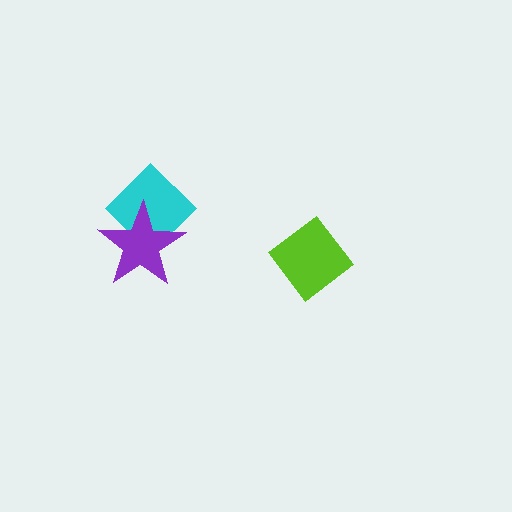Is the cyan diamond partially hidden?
Yes, it is partially covered by another shape.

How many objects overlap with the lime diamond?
0 objects overlap with the lime diamond.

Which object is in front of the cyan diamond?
The purple star is in front of the cyan diamond.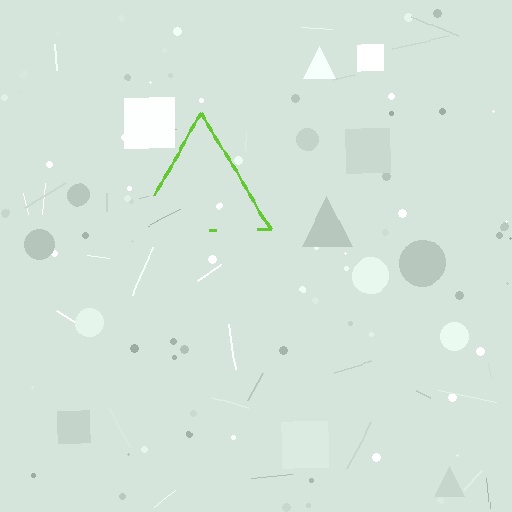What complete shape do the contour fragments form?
The contour fragments form a triangle.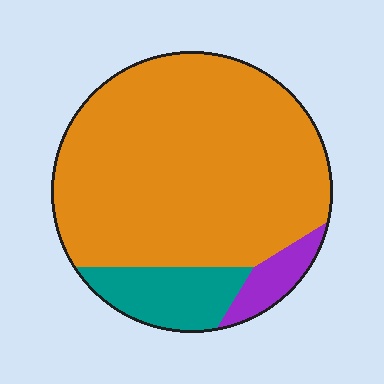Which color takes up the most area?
Orange, at roughly 80%.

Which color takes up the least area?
Purple, at roughly 5%.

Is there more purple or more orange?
Orange.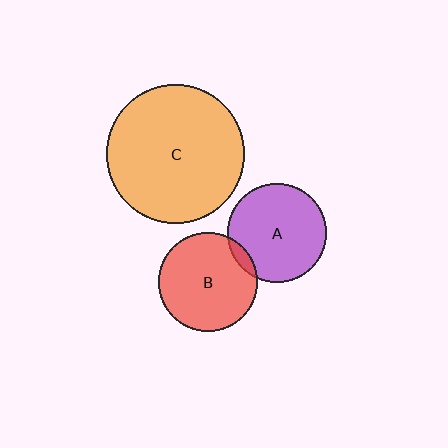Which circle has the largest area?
Circle C (orange).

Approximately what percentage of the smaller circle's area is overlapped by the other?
Approximately 5%.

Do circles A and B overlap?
Yes.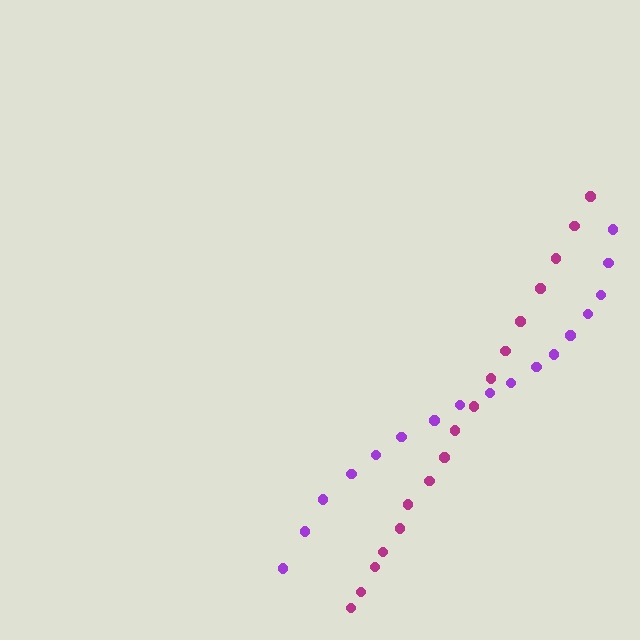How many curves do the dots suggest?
There are 2 distinct paths.